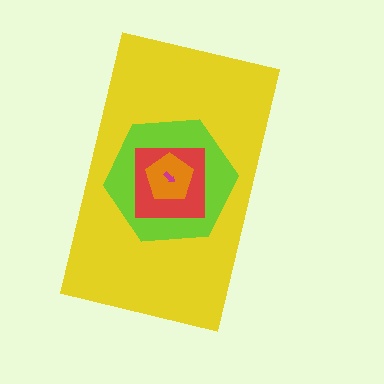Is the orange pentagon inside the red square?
Yes.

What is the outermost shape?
The yellow rectangle.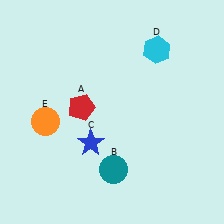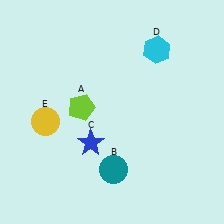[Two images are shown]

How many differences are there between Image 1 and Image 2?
There are 2 differences between the two images.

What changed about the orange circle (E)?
In Image 1, E is orange. In Image 2, it changed to yellow.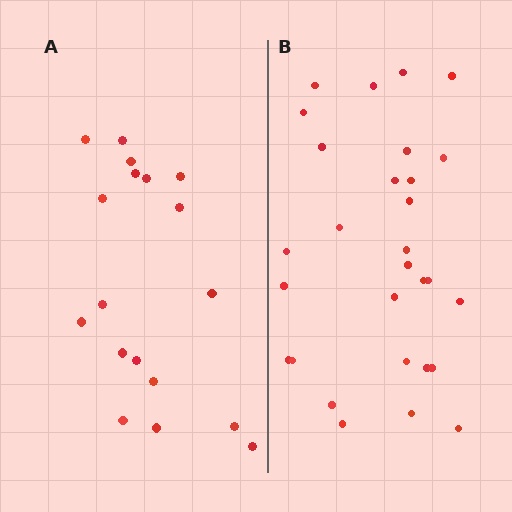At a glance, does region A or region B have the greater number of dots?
Region B (the right region) has more dots.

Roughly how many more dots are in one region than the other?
Region B has roughly 12 or so more dots than region A.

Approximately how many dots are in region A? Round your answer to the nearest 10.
About 20 dots. (The exact count is 18, which rounds to 20.)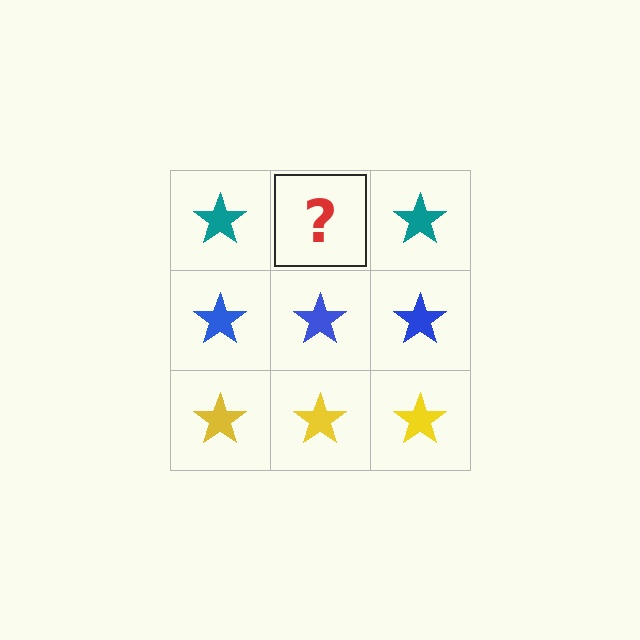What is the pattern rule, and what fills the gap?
The rule is that each row has a consistent color. The gap should be filled with a teal star.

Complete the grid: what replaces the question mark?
The question mark should be replaced with a teal star.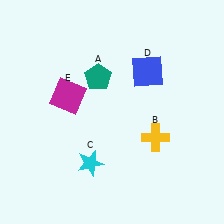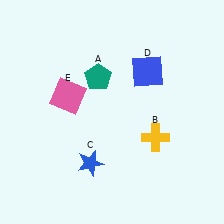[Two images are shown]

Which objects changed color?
C changed from cyan to blue. E changed from magenta to pink.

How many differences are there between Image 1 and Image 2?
There are 2 differences between the two images.